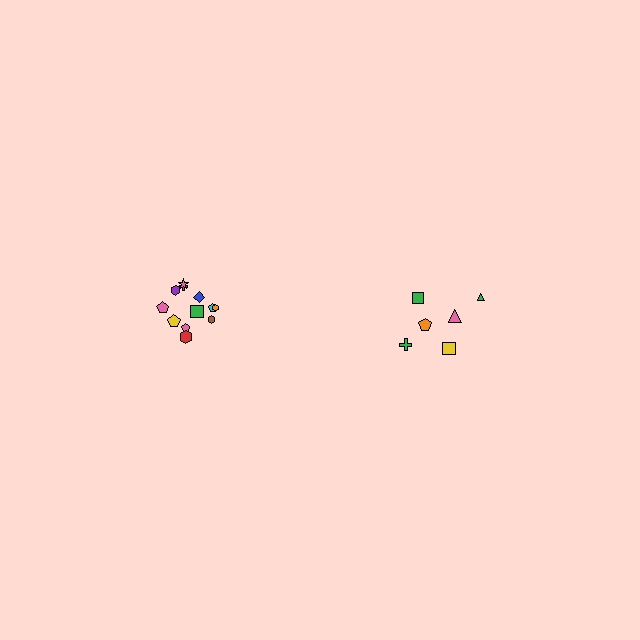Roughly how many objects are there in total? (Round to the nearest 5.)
Roughly 20 objects in total.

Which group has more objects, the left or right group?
The left group.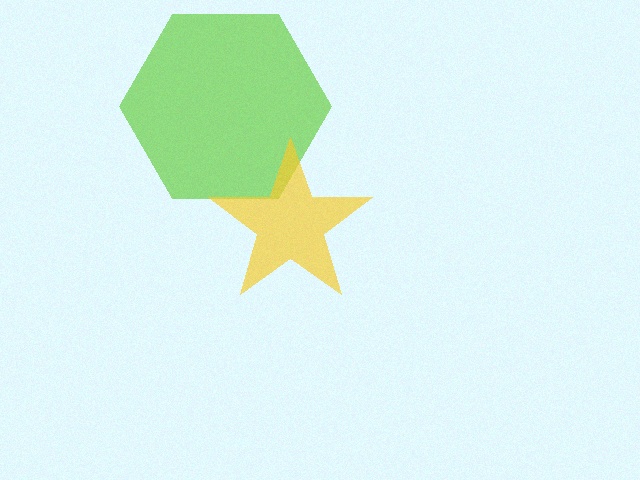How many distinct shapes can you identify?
There are 2 distinct shapes: a lime hexagon, a yellow star.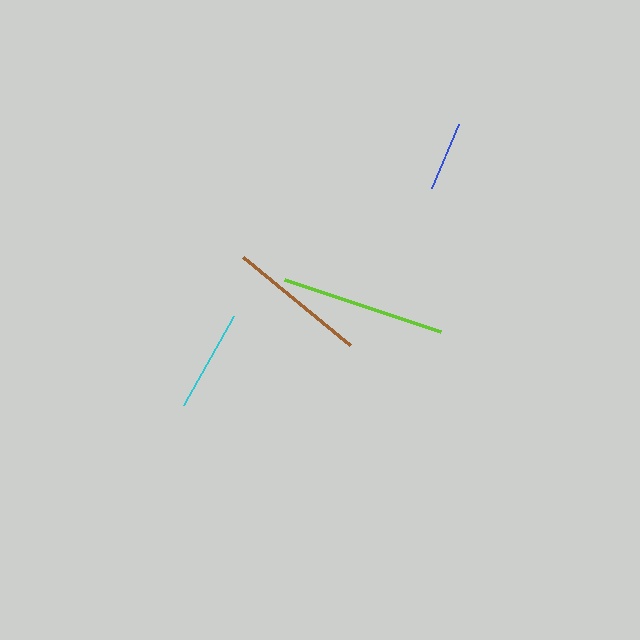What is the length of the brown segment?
The brown segment is approximately 139 pixels long.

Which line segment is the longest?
The lime line is the longest at approximately 164 pixels.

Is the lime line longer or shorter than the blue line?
The lime line is longer than the blue line.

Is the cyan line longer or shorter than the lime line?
The lime line is longer than the cyan line.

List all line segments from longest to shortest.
From longest to shortest: lime, brown, cyan, blue.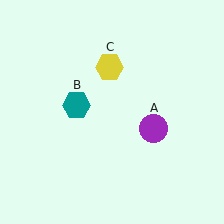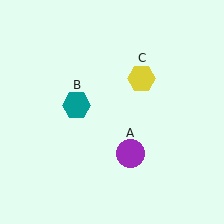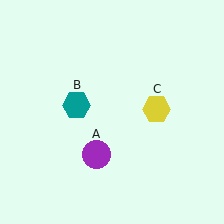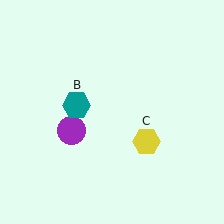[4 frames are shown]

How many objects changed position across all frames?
2 objects changed position: purple circle (object A), yellow hexagon (object C).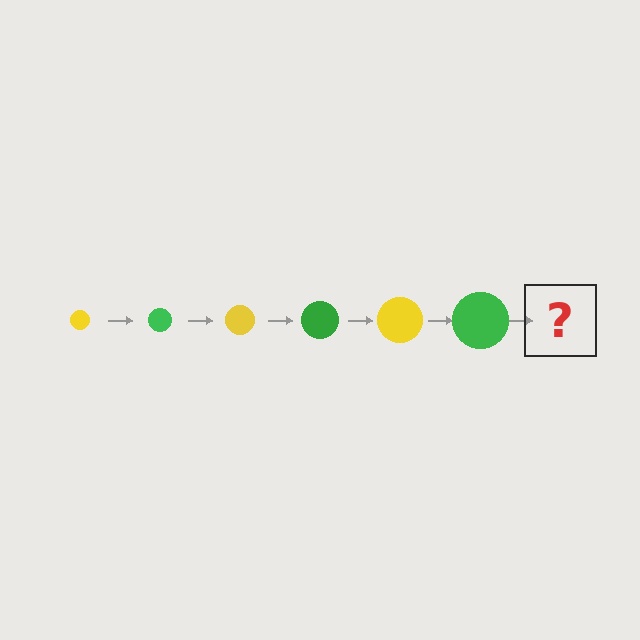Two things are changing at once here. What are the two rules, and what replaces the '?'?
The two rules are that the circle grows larger each step and the color cycles through yellow and green. The '?' should be a yellow circle, larger than the previous one.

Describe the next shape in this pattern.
It should be a yellow circle, larger than the previous one.